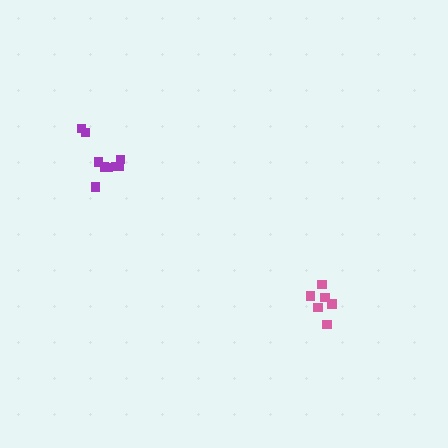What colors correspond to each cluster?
The clusters are colored: purple, pink.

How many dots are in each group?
Group 1: 10 dots, Group 2: 6 dots (16 total).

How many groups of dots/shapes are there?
There are 2 groups.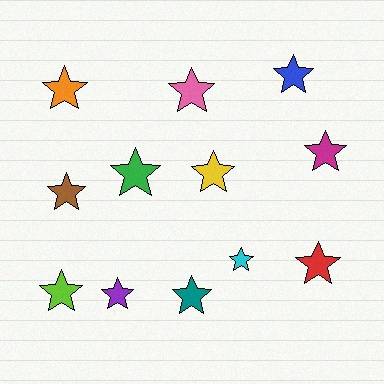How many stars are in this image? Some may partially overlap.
There are 12 stars.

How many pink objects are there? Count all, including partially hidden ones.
There is 1 pink object.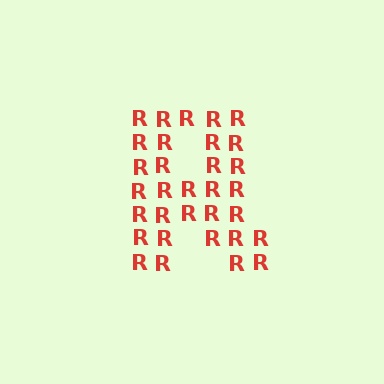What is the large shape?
The large shape is the letter R.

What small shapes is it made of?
It is made of small letter R's.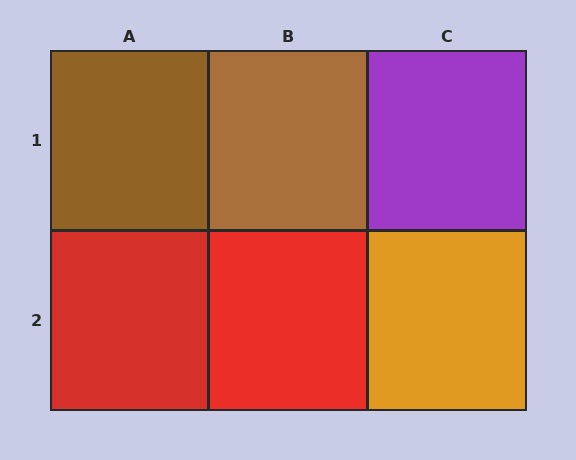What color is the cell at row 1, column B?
Brown.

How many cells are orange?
1 cell is orange.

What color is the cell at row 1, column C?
Purple.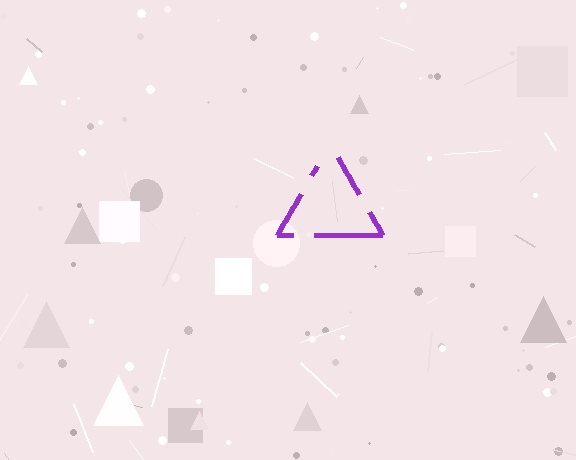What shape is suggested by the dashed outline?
The dashed outline suggests a triangle.